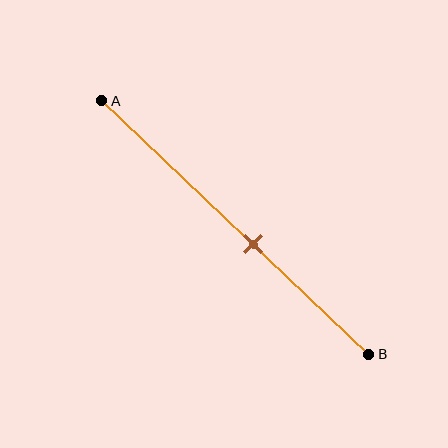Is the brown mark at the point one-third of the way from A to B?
No, the mark is at about 55% from A, not at the 33% one-third point.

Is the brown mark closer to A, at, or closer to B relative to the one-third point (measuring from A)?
The brown mark is closer to point B than the one-third point of segment AB.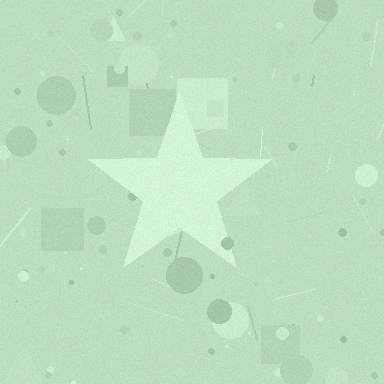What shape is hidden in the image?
A star is hidden in the image.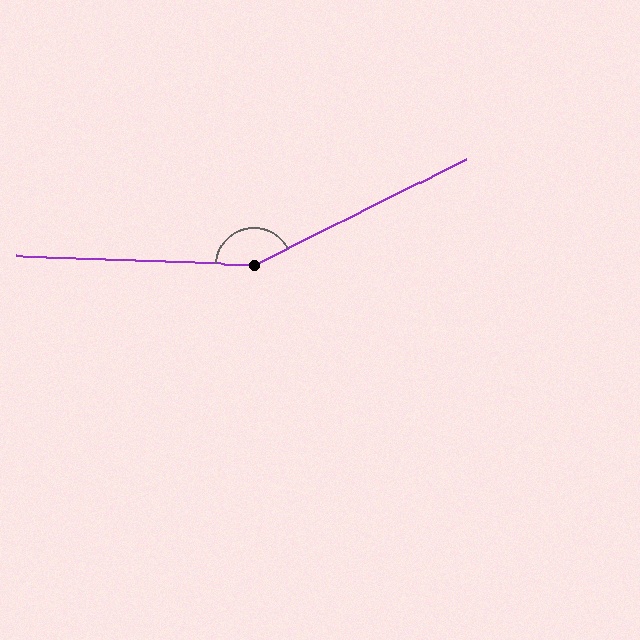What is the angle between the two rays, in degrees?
Approximately 151 degrees.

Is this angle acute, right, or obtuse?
It is obtuse.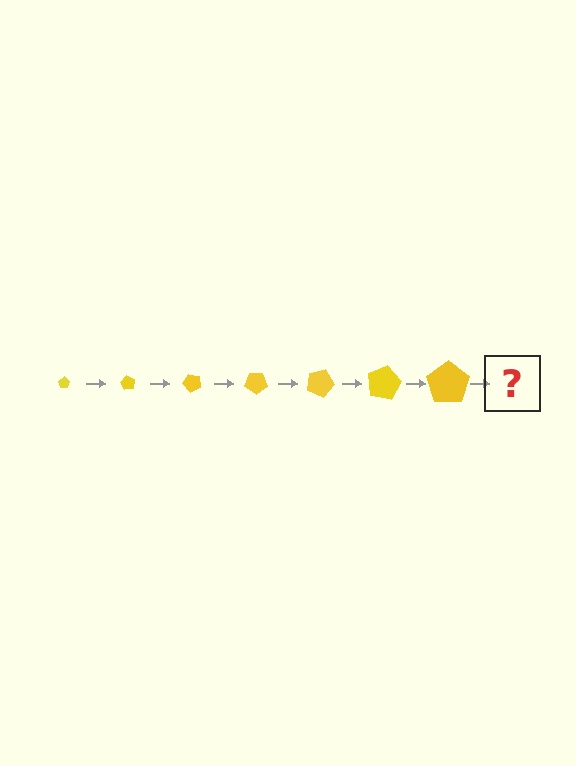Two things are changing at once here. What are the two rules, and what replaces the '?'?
The two rules are that the pentagon grows larger each step and it rotates 60 degrees each step. The '?' should be a pentagon, larger than the previous one and rotated 420 degrees from the start.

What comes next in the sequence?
The next element should be a pentagon, larger than the previous one and rotated 420 degrees from the start.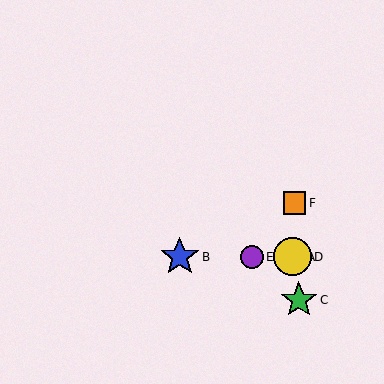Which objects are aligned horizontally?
Objects A, B, D, E are aligned horizontally.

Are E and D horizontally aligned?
Yes, both are at y≈257.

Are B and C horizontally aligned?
No, B is at y≈257 and C is at y≈300.